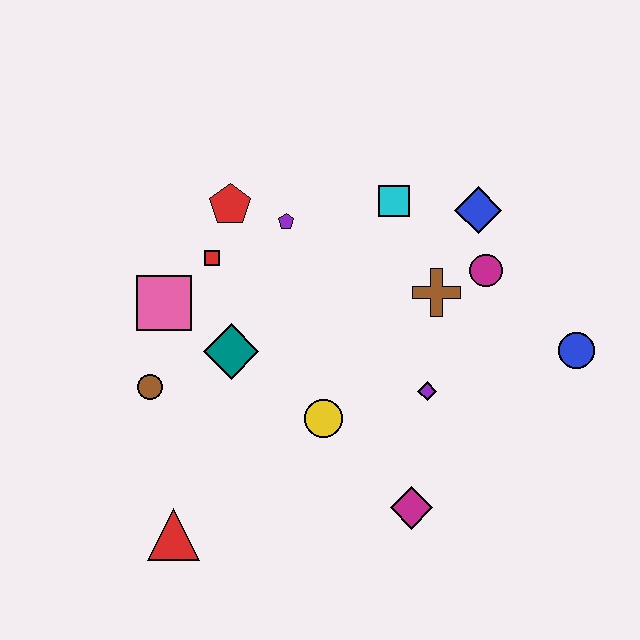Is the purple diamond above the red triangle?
Yes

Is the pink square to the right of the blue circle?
No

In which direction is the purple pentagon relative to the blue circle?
The purple pentagon is to the left of the blue circle.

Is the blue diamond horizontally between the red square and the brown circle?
No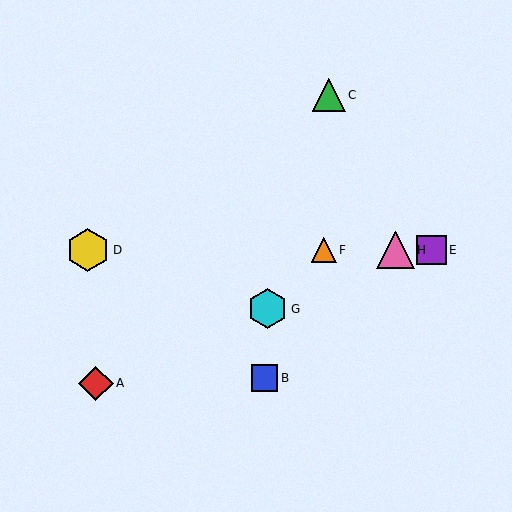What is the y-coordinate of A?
Object A is at y≈383.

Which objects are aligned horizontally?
Objects D, E, F, H are aligned horizontally.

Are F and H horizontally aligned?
Yes, both are at y≈250.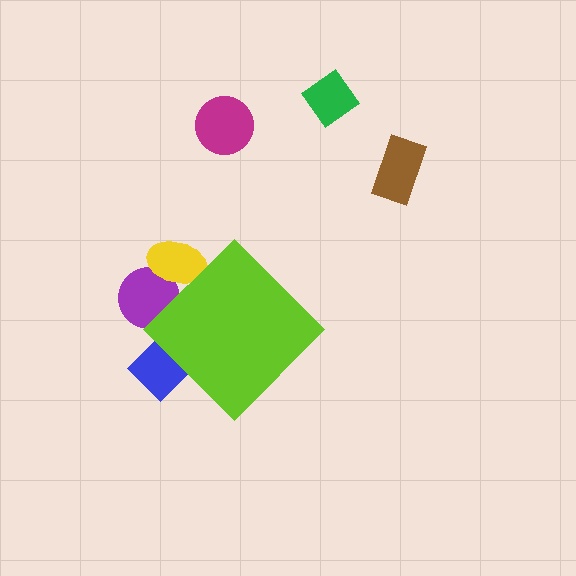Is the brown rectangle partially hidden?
No, the brown rectangle is fully visible.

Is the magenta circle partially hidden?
No, the magenta circle is fully visible.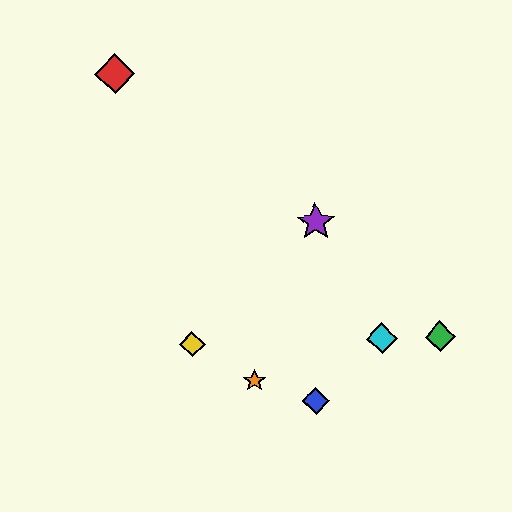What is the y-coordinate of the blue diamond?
The blue diamond is at y≈401.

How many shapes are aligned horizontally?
3 shapes (the green diamond, the yellow diamond, the cyan diamond) are aligned horizontally.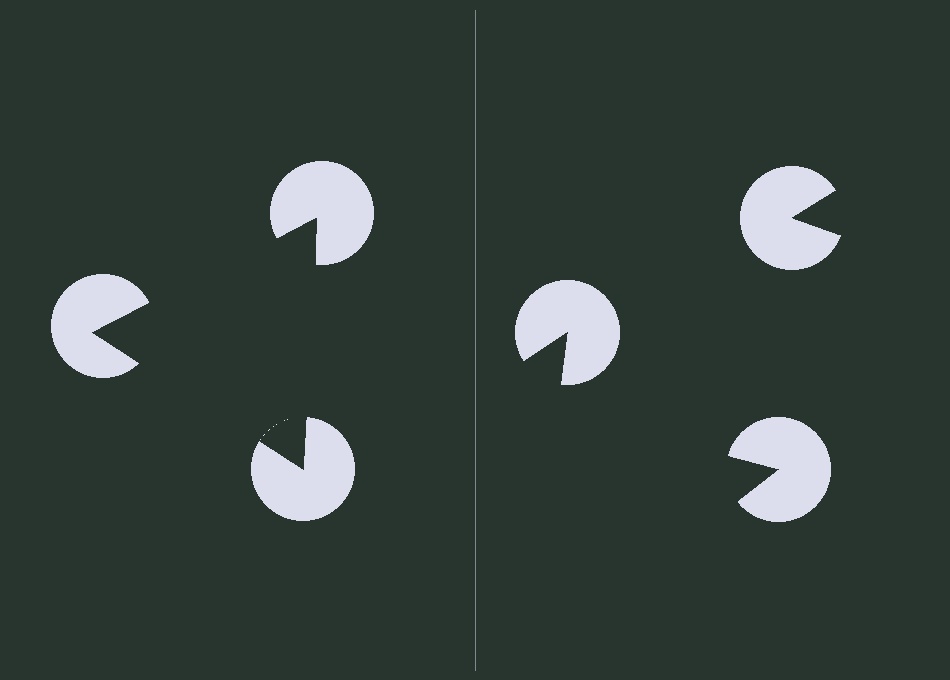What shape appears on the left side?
An illusory triangle.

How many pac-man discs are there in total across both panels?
6 — 3 on each side.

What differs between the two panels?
The pac-man discs are positioned identically on both sides; only the wedge orientations differ. On the left they align to a triangle; on the right they are misaligned.